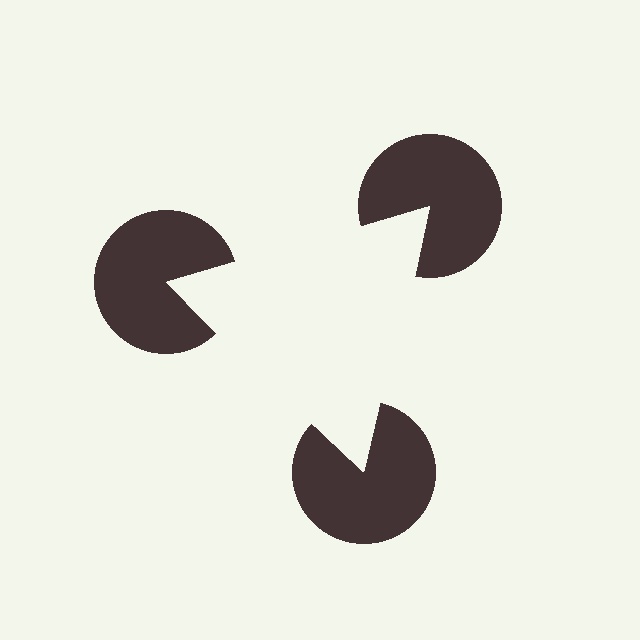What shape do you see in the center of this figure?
An illusory triangle — its edges are inferred from the aligned wedge cuts in the pac-man discs, not physically drawn.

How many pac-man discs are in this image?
There are 3 — one at each vertex of the illusory triangle.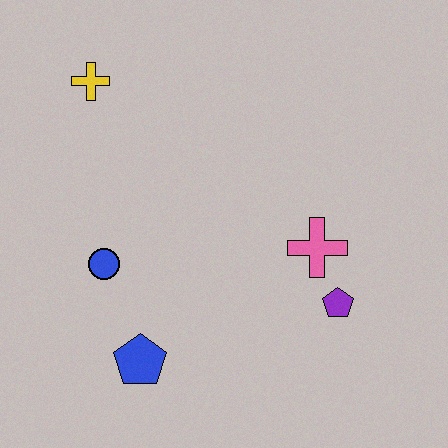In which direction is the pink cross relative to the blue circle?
The pink cross is to the right of the blue circle.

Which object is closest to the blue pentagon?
The blue circle is closest to the blue pentagon.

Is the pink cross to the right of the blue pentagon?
Yes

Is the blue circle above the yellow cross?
No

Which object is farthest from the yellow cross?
The purple pentagon is farthest from the yellow cross.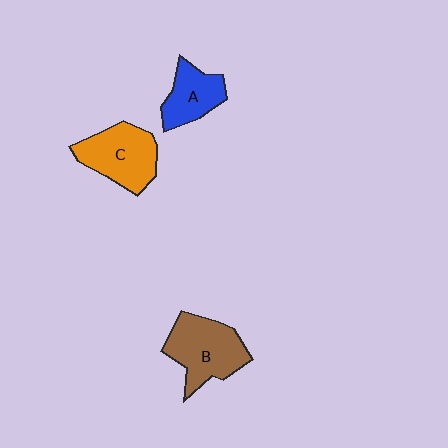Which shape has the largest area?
Shape B (brown).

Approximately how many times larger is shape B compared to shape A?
Approximately 1.5 times.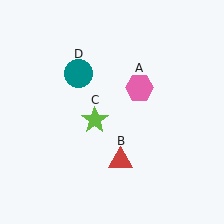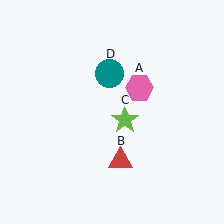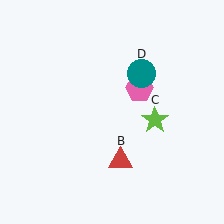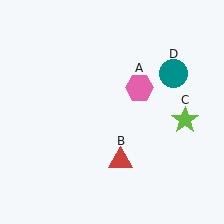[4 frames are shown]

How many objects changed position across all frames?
2 objects changed position: lime star (object C), teal circle (object D).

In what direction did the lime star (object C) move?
The lime star (object C) moved right.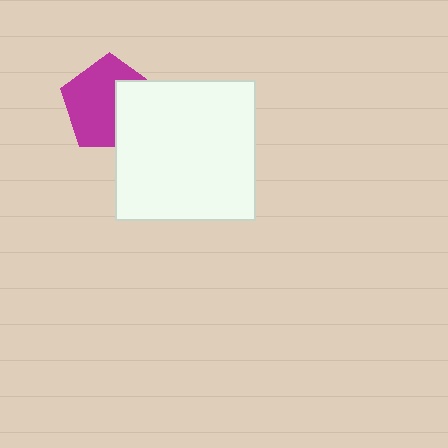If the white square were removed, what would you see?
You would see the complete magenta pentagon.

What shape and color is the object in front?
The object in front is a white square.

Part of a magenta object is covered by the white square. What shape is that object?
It is a pentagon.